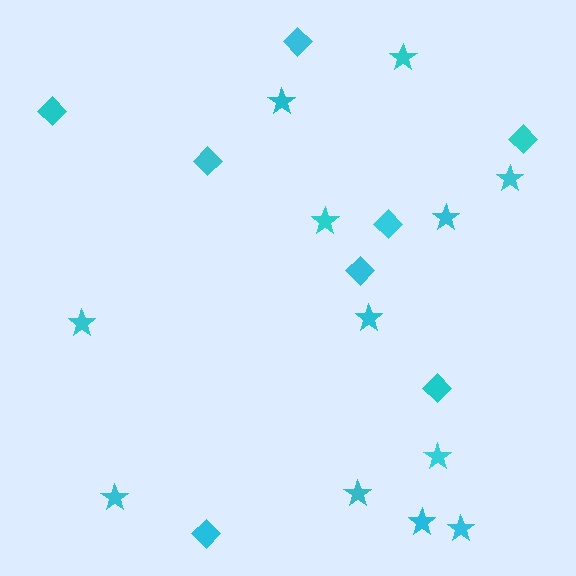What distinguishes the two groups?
There are 2 groups: one group of diamonds (8) and one group of stars (12).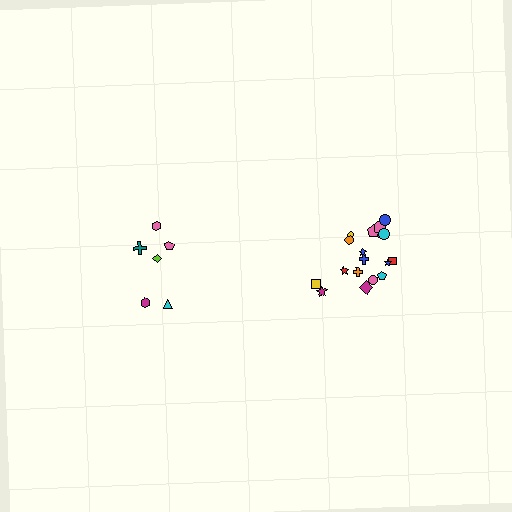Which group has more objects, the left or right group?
The right group.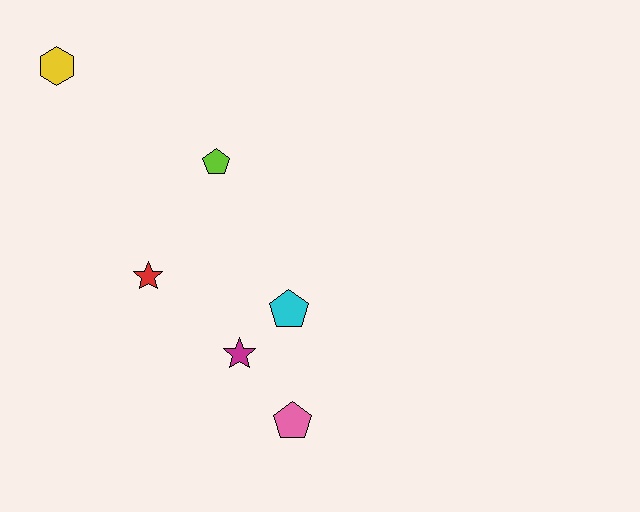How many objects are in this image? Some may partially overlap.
There are 6 objects.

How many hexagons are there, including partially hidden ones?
There is 1 hexagon.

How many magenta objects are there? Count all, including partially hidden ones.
There is 1 magenta object.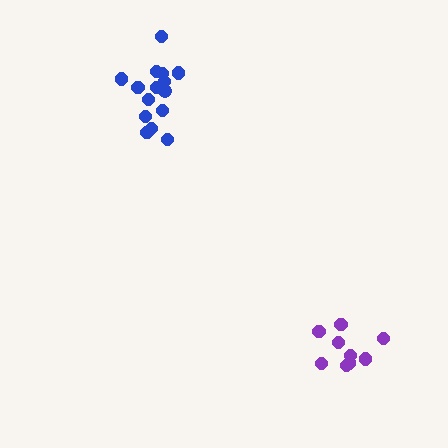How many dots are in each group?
Group 1: 9 dots, Group 2: 15 dots (24 total).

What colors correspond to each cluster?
The clusters are colored: purple, blue.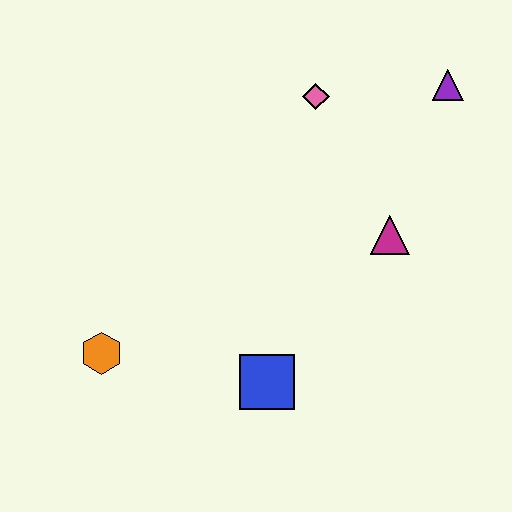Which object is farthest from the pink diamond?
The orange hexagon is farthest from the pink diamond.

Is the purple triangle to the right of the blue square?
Yes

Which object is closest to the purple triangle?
The pink diamond is closest to the purple triangle.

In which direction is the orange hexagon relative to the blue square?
The orange hexagon is to the left of the blue square.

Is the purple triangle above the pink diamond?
Yes